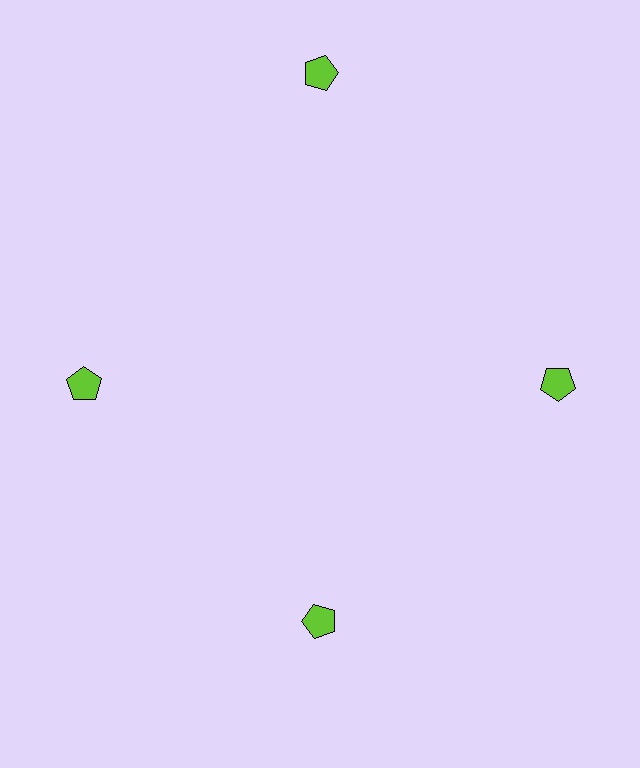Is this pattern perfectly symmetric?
No. The 4 lime pentagons are arranged in a ring, but one element near the 12 o'clock position is pushed outward from the center, breaking the 4-fold rotational symmetry.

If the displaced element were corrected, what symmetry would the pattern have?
It would have 4-fold rotational symmetry — the pattern would map onto itself every 90 degrees.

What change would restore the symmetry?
The symmetry would be restored by moving it inward, back onto the ring so that all 4 pentagons sit at equal angles and equal distance from the center.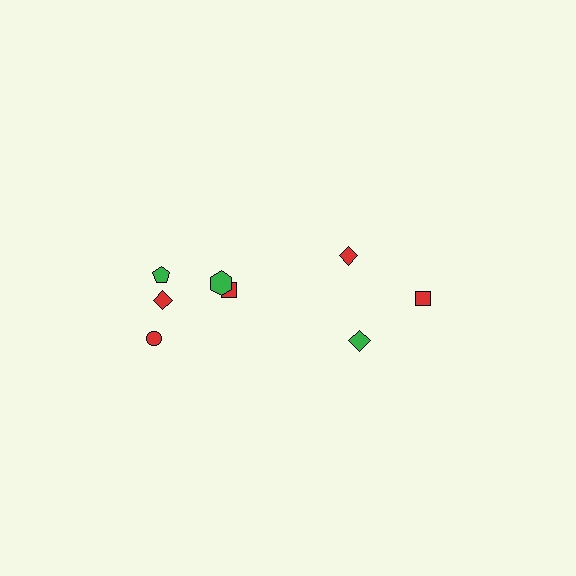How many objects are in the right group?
There are 3 objects.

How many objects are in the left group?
There are 5 objects.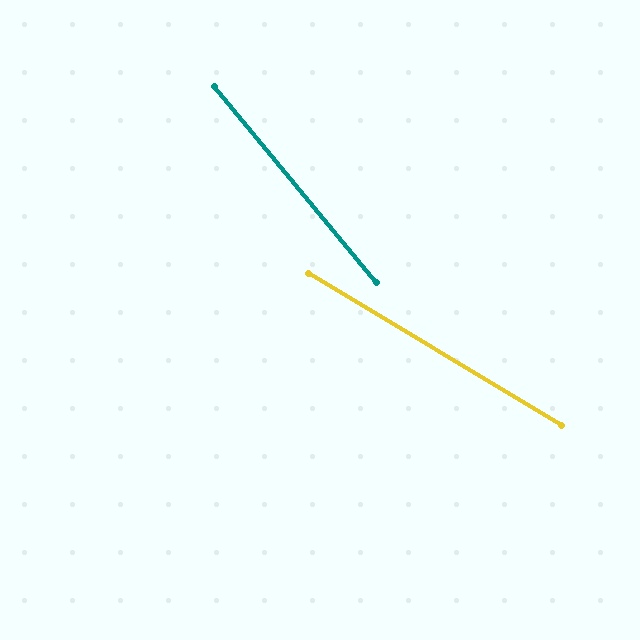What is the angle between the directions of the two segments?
Approximately 20 degrees.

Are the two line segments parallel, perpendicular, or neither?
Neither parallel nor perpendicular — they differ by about 20°.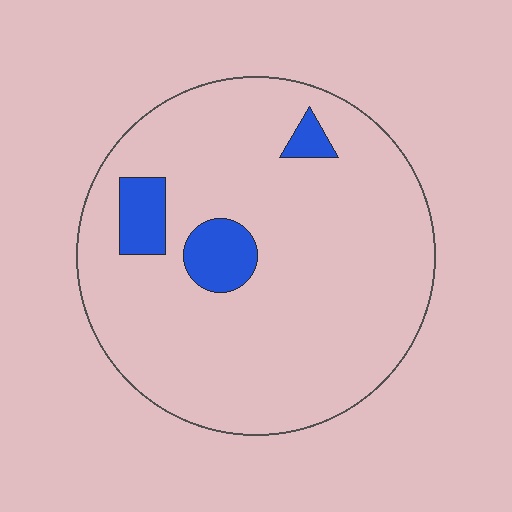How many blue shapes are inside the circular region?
3.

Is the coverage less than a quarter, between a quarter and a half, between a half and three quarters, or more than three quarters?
Less than a quarter.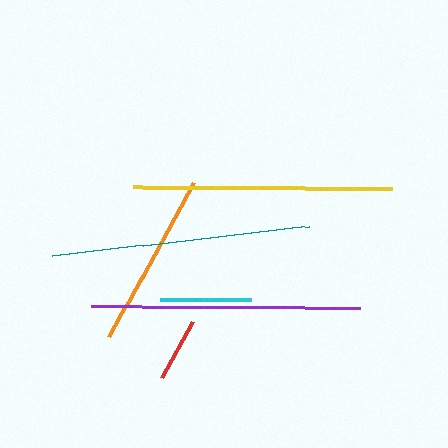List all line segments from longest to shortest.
From longest to shortest: purple, yellow, teal, orange, cyan, red.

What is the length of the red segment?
The red segment is approximately 64 pixels long.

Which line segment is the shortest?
The red line is the shortest at approximately 64 pixels.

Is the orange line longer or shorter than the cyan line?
The orange line is longer than the cyan line.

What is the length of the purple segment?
The purple segment is approximately 269 pixels long.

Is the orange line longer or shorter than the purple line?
The purple line is longer than the orange line.